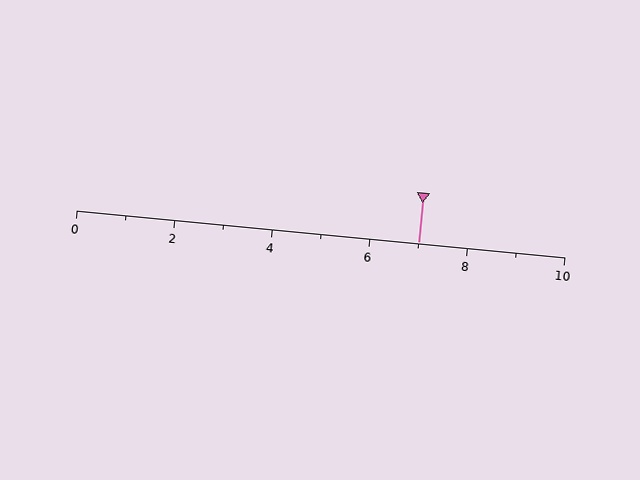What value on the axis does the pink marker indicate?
The marker indicates approximately 7.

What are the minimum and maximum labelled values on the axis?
The axis runs from 0 to 10.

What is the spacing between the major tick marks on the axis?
The major ticks are spaced 2 apart.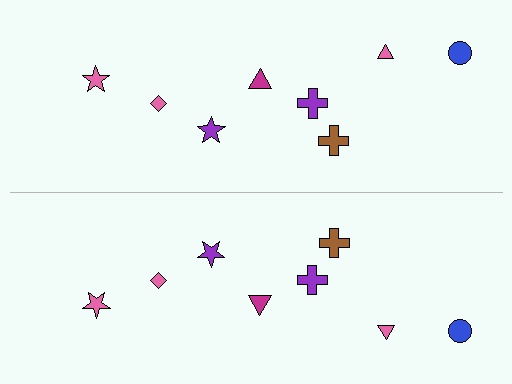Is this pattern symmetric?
Yes, this pattern has bilateral (reflection) symmetry.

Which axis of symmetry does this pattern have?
The pattern has a horizontal axis of symmetry running through the center of the image.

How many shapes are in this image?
There are 16 shapes in this image.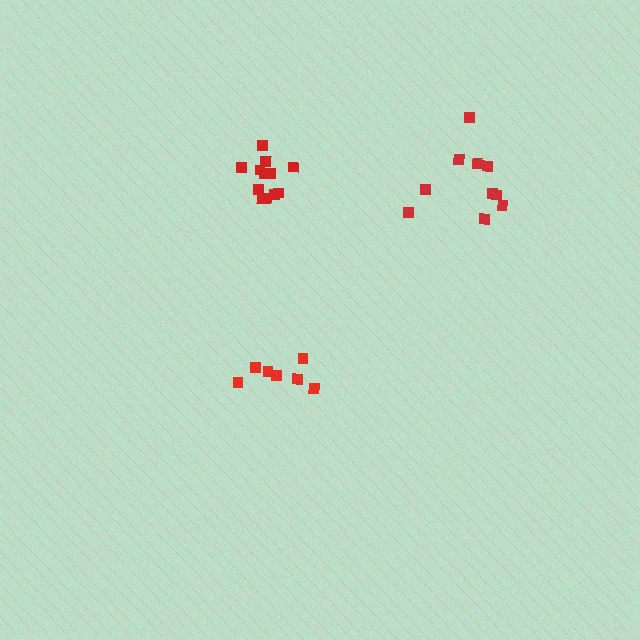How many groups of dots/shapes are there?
There are 3 groups.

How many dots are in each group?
Group 1: 12 dots, Group 2: 7 dots, Group 3: 10 dots (29 total).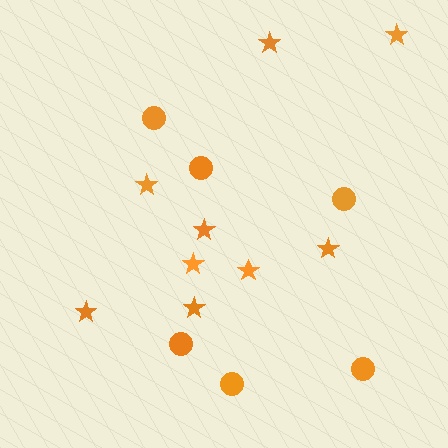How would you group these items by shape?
There are 2 groups: one group of circles (6) and one group of stars (9).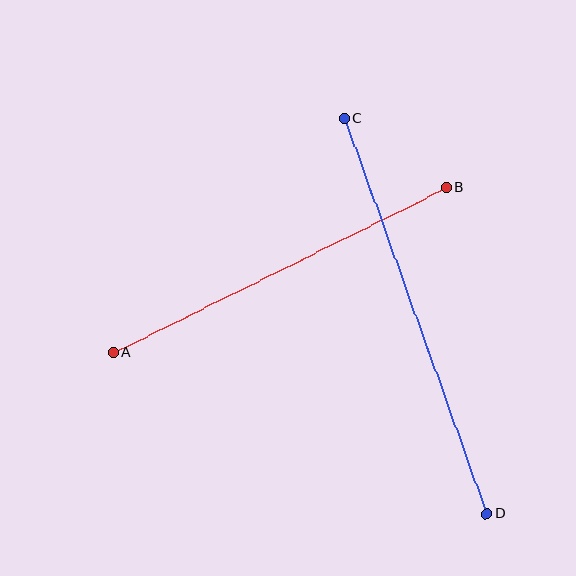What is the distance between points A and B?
The distance is approximately 372 pixels.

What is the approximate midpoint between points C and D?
The midpoint is at approximately (416, 316) pixels.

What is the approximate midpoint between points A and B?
The midpoint is at approximately (280, 270) pixels.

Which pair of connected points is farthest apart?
Points C and D are farthest apart.